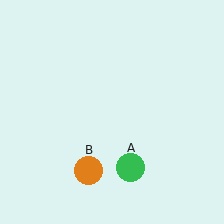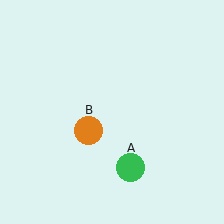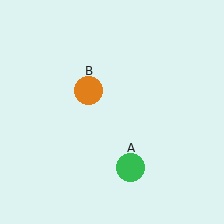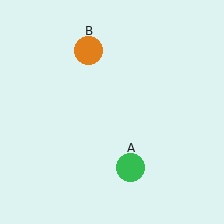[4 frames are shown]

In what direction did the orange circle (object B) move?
The orange circle (object B) moved up.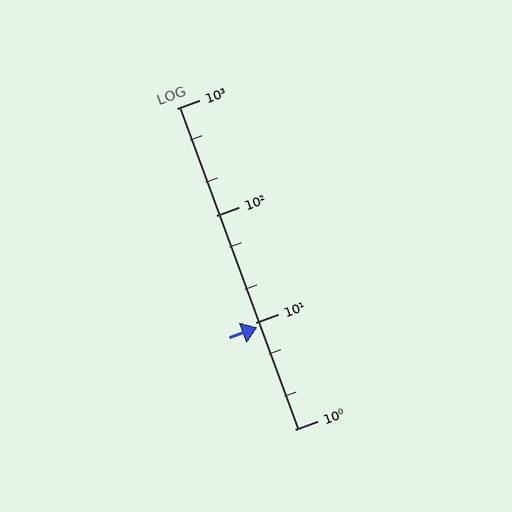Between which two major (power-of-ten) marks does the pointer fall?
The pointer is between 1 and 10.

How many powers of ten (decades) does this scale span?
The scale spans 3 decades, from 1 to 1000.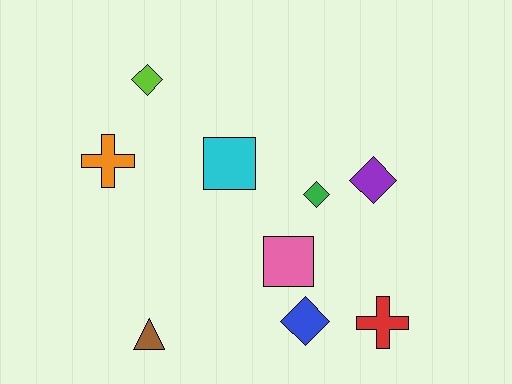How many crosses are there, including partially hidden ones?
There are 2 crosses.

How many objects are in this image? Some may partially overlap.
There are 9 objects.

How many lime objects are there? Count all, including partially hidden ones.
There is 1 lime object.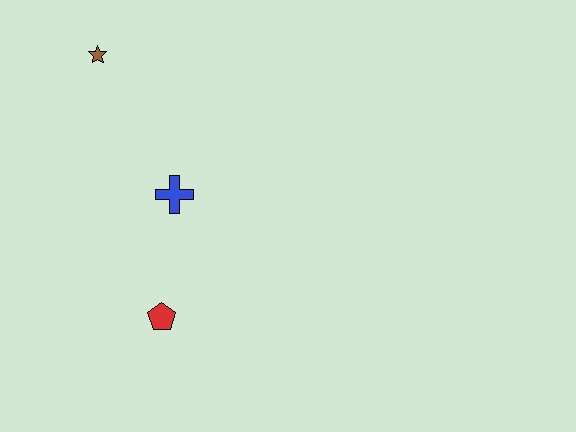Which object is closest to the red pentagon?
The blue cross is closest to the red pentagon.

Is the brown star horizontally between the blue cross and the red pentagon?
No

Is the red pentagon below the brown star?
Yes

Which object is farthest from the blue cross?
The brown star is farthest from the blue cross.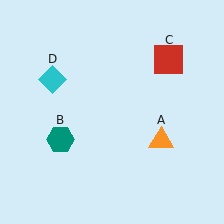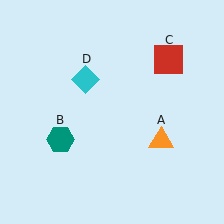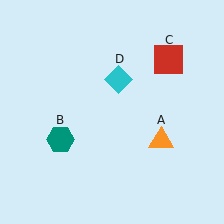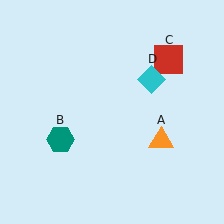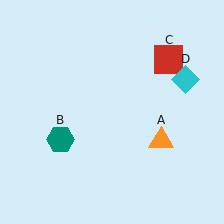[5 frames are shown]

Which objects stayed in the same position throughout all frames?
Orange triangle (object A) and teal hexagon (object B) and red square (object C) remained stationary.